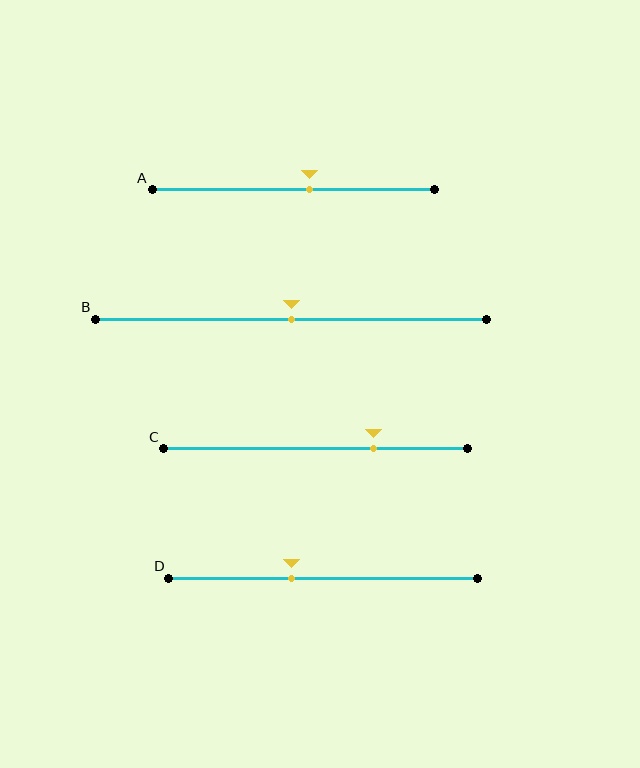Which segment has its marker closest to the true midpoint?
Segment B has its marker closest to the true midpoint.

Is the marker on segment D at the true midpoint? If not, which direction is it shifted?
No, the marker on segment D is shifted to the left by about 10% of the segment length.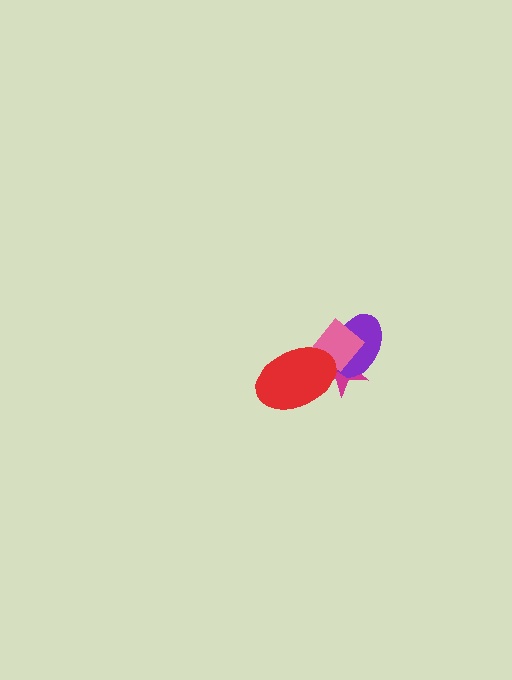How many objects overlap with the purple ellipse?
2 objects overlap with the purple ellipse.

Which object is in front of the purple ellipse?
The pink diamond is in front of the purple ellipse.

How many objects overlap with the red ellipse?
2 objects overlap with the red ellipse.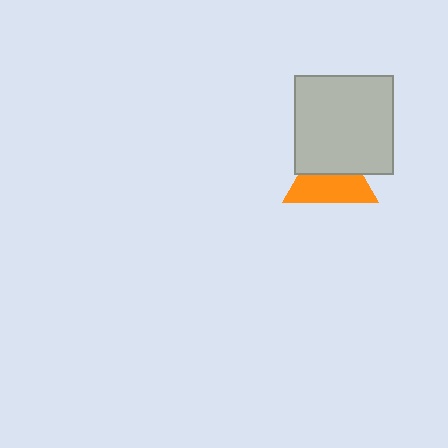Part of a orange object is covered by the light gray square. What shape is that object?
It is a triangle.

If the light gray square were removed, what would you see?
You would see the complete orange triangle.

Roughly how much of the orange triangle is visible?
About half of it is visible (roughly 55%).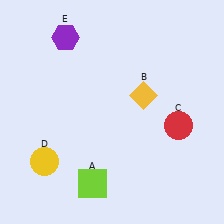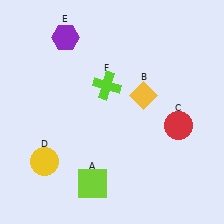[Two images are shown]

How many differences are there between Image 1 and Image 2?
There is 1 difference between the two images.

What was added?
A lime cross (F) was added in Image 2.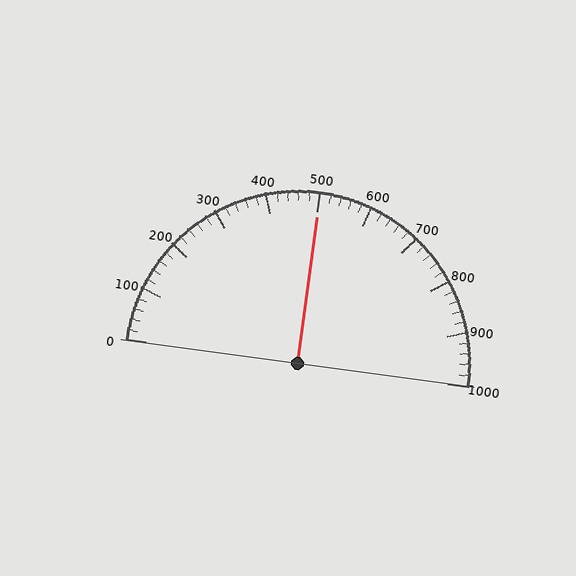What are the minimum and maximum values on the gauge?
The gauge ranges from 0 to 1000.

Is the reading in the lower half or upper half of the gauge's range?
The reading is in the upper half of the range (0 to 1000).